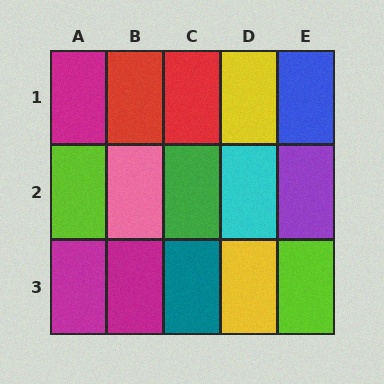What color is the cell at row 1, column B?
Red.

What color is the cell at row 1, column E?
Blue.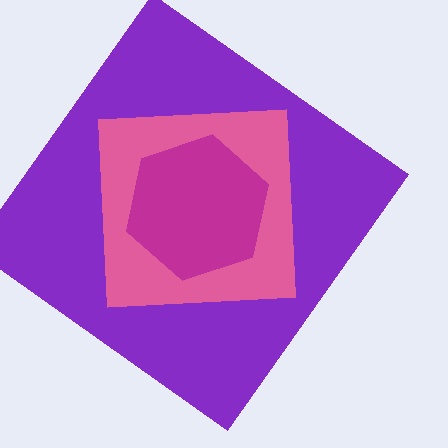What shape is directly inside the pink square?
The magenta hexagon.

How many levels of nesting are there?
3.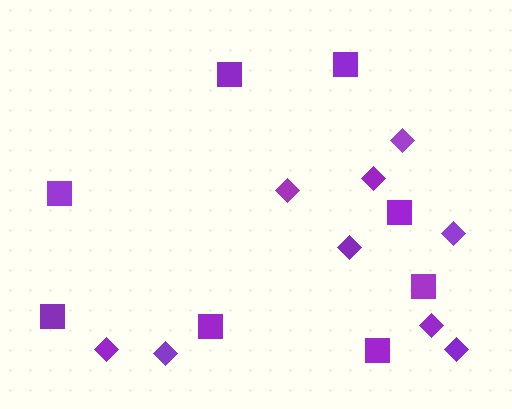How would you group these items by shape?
There are 2 groups: one group of squares (8) and one group of diamonds (9).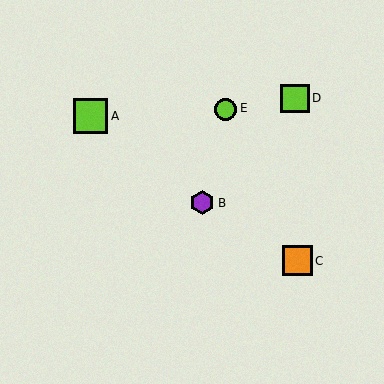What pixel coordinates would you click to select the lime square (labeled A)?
Click at (91, 116) to select the lime square A.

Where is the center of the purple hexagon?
The center of the purple hexagon is at (203, 202).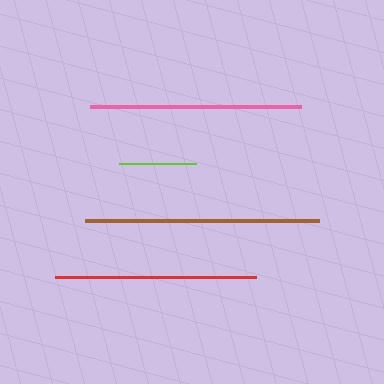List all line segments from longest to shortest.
From longest to shortest: brown, pink, red, lime.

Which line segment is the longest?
The brown line is the longest at approximately 235 pixels.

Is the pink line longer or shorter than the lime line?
The pink line is longer than the lime line.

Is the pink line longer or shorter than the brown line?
The brown line is longer than the pink line.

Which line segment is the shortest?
The lime line is the shortest at approximately 78 pixels.